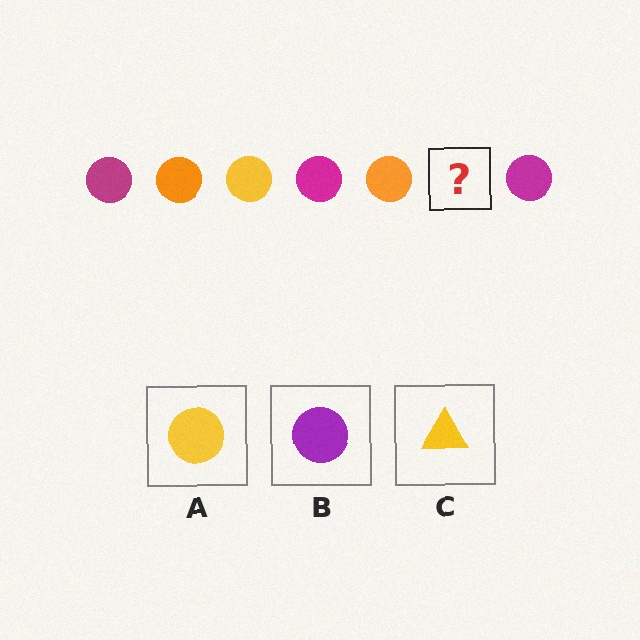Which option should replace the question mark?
Option A.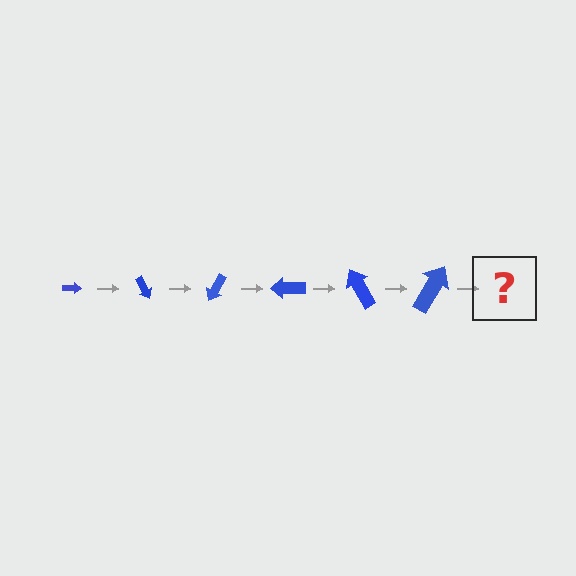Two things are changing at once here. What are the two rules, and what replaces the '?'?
The two rules are that the arrow grows larger each step and it rotates 60 degrees each step. The '?' should be an arrow, larger than the previous one and rotated 360 degrees from the start.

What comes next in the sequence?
The next element should be an arrow, larger than the previous one and rotated 360 degrees from the start.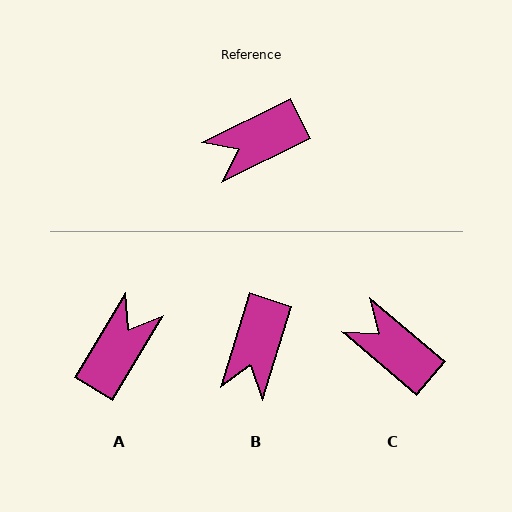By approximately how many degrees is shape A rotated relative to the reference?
Approximately 148 degrees clockwise.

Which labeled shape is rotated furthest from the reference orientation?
A, about 148 degrees away.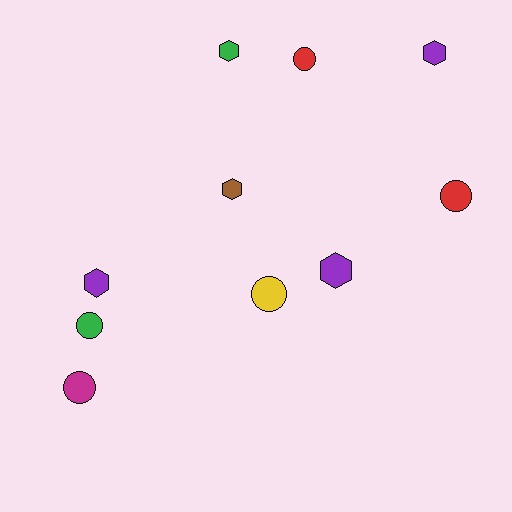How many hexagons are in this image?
There are 5 hexagons.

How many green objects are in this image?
There are 2 green objects.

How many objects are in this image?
There are 10 objects.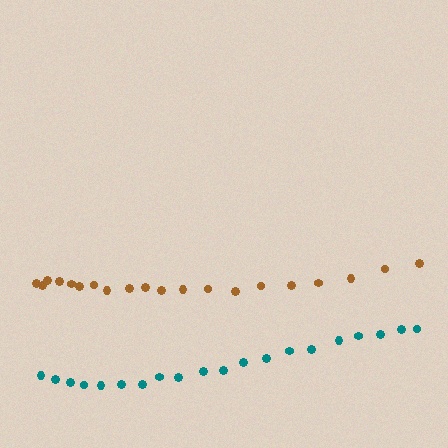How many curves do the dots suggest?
There are 2 distinct paths.